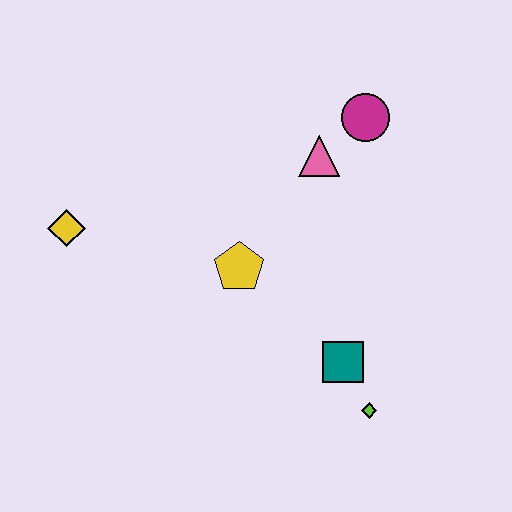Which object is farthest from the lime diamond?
The yellow diamond is farthest from the lime diamond.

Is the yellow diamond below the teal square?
No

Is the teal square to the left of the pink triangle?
No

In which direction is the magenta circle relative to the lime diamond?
The magenta circle is above the lime diamond.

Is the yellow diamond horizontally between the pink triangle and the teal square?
No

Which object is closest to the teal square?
The lime diamond is closest to the teal square.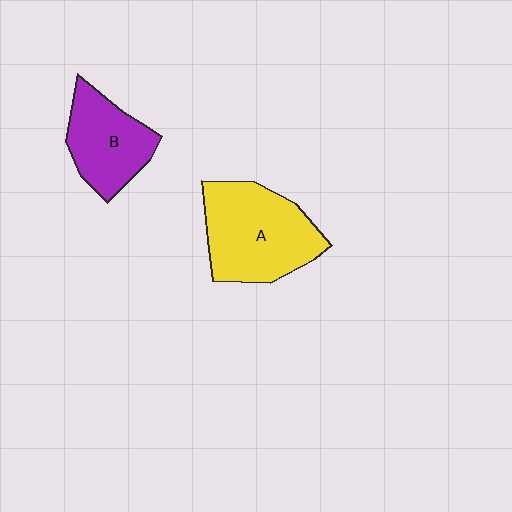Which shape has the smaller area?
Shape B (purple).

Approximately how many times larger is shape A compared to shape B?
Approximately 1.4 times.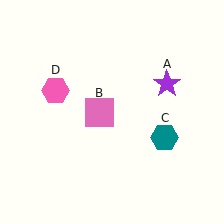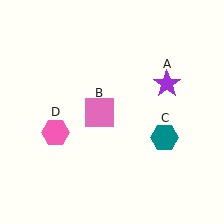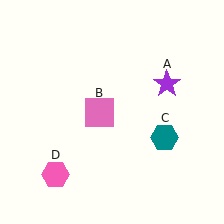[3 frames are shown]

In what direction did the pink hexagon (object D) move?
The pink hexagon (object D) moved down.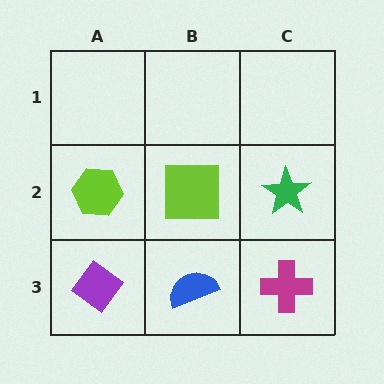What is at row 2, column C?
A green star.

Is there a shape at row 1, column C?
No, that cell is empty.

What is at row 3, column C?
A magenta cross.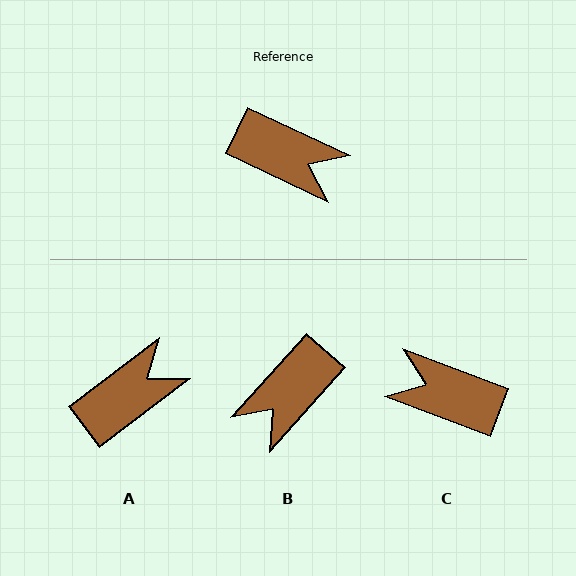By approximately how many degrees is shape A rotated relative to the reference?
Approximately 63 degrees counter-clockwise.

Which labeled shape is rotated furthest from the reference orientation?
C, about 175 degrees away.